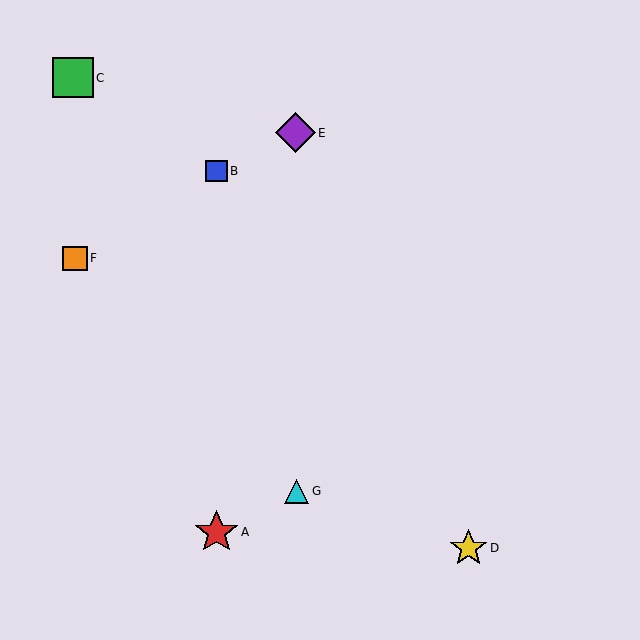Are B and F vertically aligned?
No, B is at x≈217 and F is at x≈75.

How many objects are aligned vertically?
2 objects (A, B) are aligned vertically.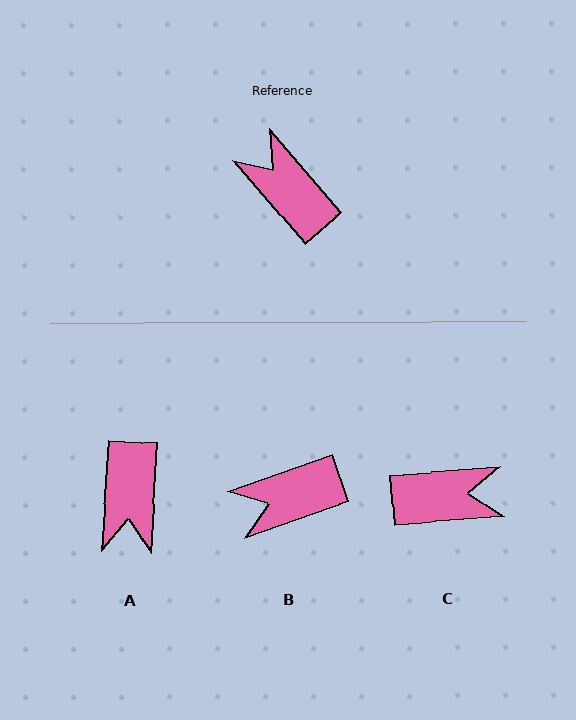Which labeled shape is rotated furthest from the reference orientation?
A, about 136 degrees away.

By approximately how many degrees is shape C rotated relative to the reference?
Approximately 126 degrees clockwise.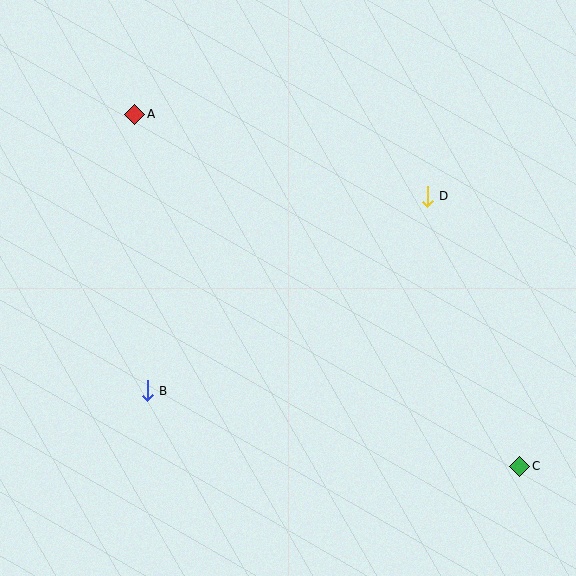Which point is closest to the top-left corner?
Point A is closest to the top-left corner.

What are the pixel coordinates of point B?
Point B is at (147, 391).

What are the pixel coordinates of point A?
Point A is at (135, 114).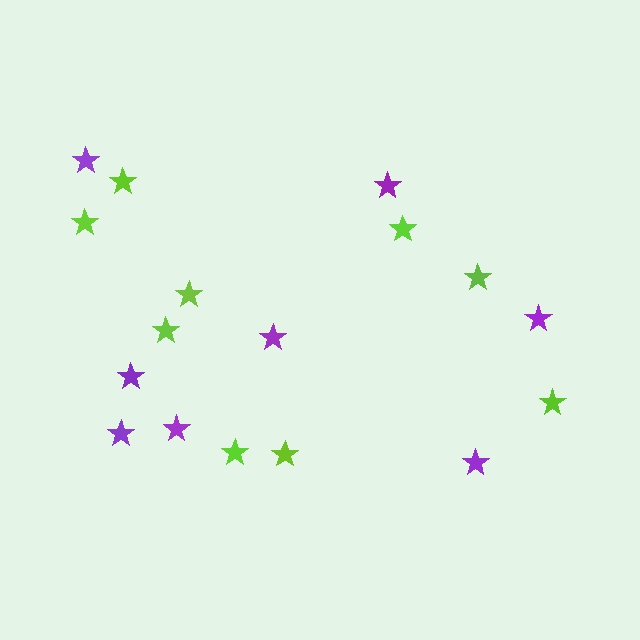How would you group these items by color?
There are 2 groups: one group of purple stars (8) and one group of lime stars (9).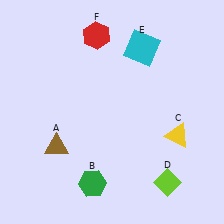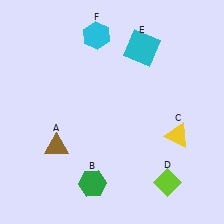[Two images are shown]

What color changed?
The hexagon (F) changed from red in Image 1 to cyan in Image 2.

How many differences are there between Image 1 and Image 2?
There is 1 difference between the two images.